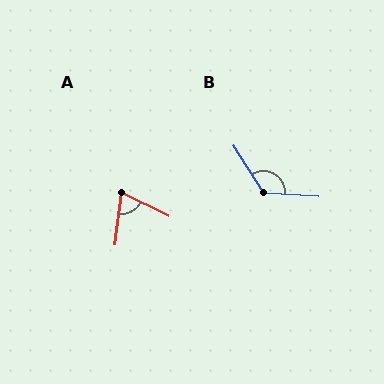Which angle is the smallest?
A, at approximately 70 degrees.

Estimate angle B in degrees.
Approximately 127 degrees.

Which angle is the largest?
B, at approximately 127 degrees.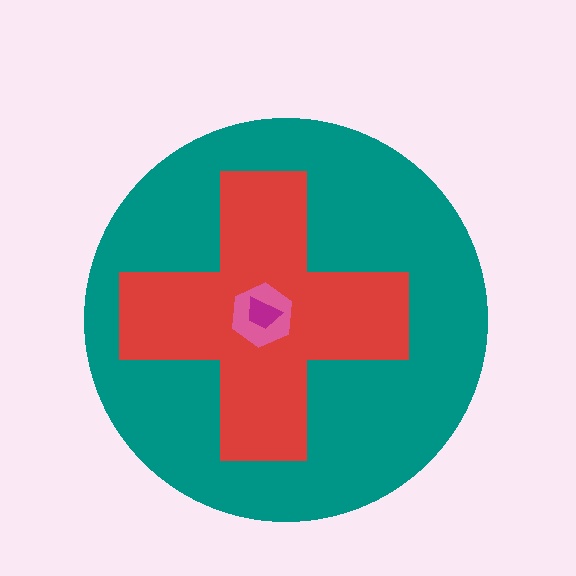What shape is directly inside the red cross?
The pink hexagon.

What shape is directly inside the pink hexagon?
The magenta trapezoid.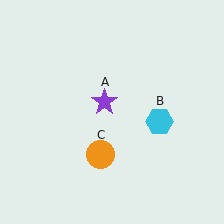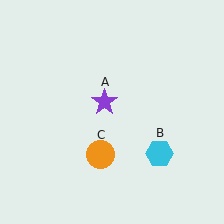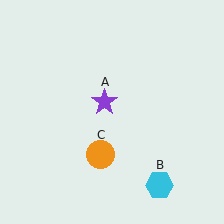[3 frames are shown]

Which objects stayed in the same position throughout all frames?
Purple star (object A) and orange circle (object C) remained stationary.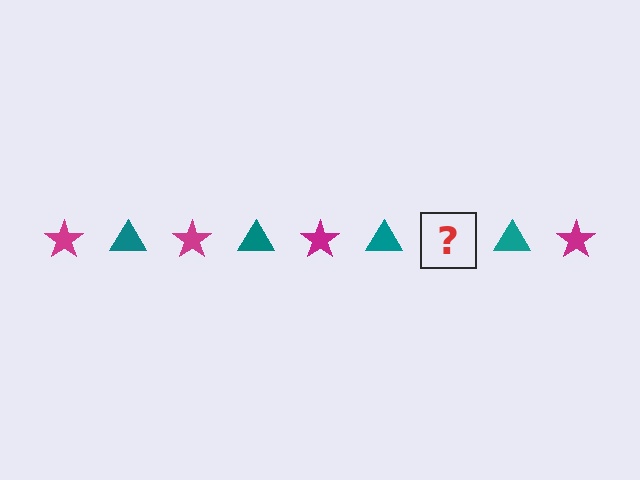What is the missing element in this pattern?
The missing element is a magenta star.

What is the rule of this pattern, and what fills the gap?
The rule is that the pattern alternates between magenta star and teal triangle. The gap should be filled with a magenta star.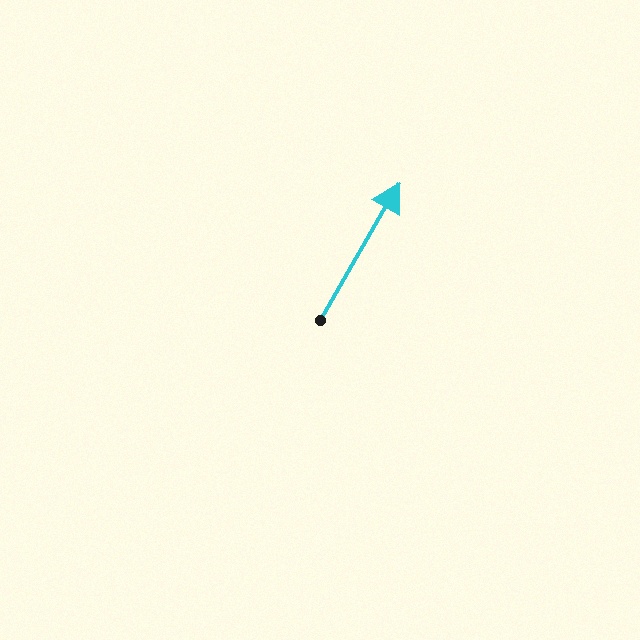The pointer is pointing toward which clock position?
Roughly 1 o'clock.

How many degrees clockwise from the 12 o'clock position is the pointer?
Approximately 30 degrees.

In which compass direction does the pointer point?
Northeast.